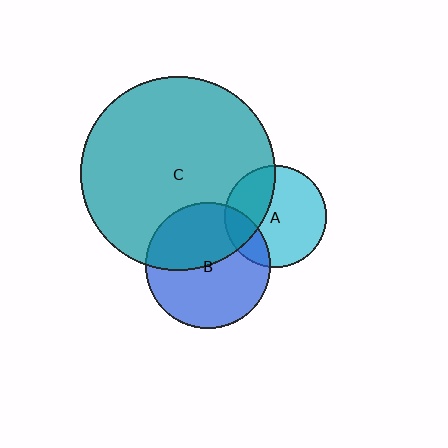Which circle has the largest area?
Circle C (teal).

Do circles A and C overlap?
Yes.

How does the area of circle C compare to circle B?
Approximately 2.4 times.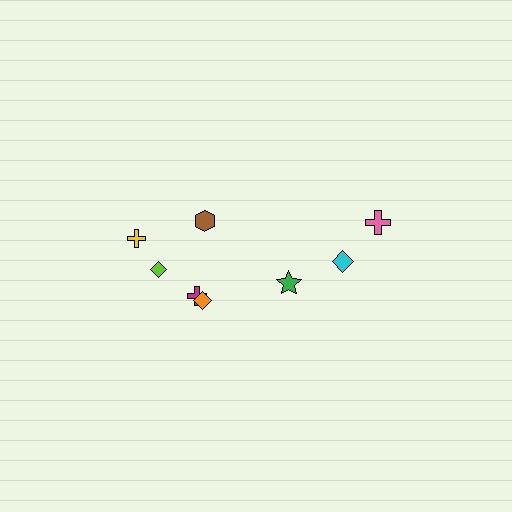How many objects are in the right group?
There are 3 objects.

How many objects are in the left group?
There are 5 objects.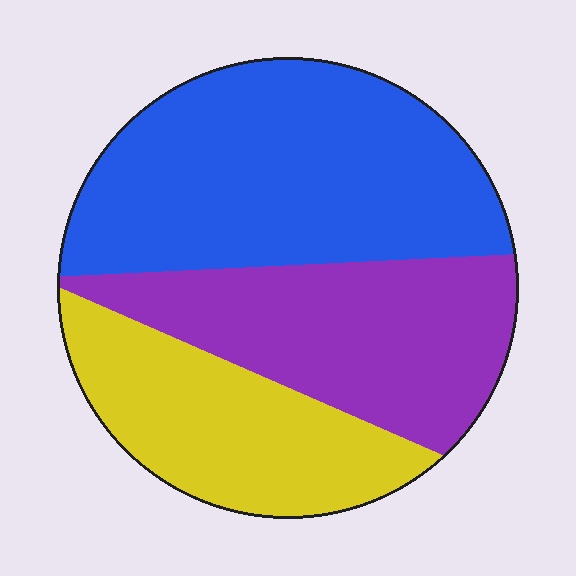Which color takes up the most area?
Blue, at roughly 45%.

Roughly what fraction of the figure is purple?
Purple covers roughly 30% of the figure.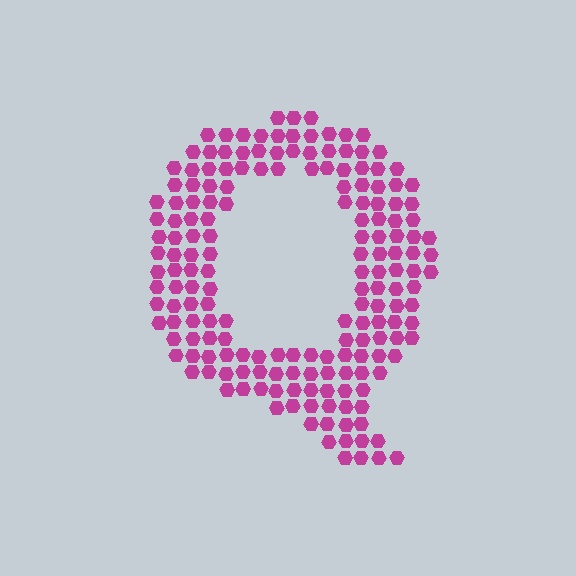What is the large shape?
The large shape is the letter Q.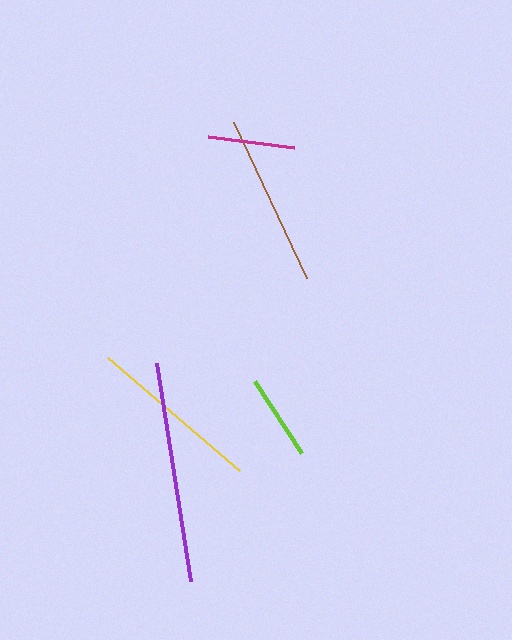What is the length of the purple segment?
The purple segment is approximately 221 pixels long.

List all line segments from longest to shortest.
From longest to shortest: purple, yellow, brown, magenta, lime.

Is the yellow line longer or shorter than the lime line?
The yellow line is longer than the lime line.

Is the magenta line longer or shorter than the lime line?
The magenta line is longer than the lime line.